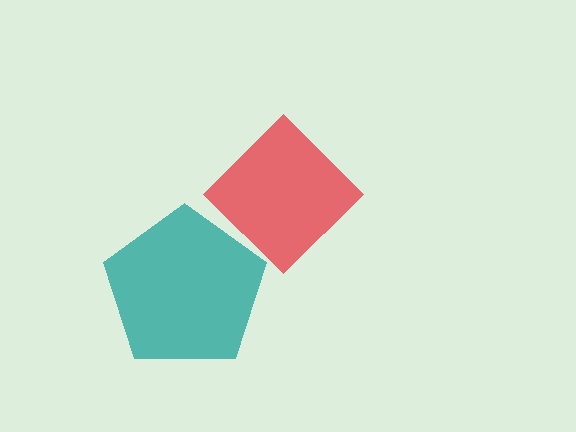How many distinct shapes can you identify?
There are 2 distinct shapes: a teal pentagon, a red diamond.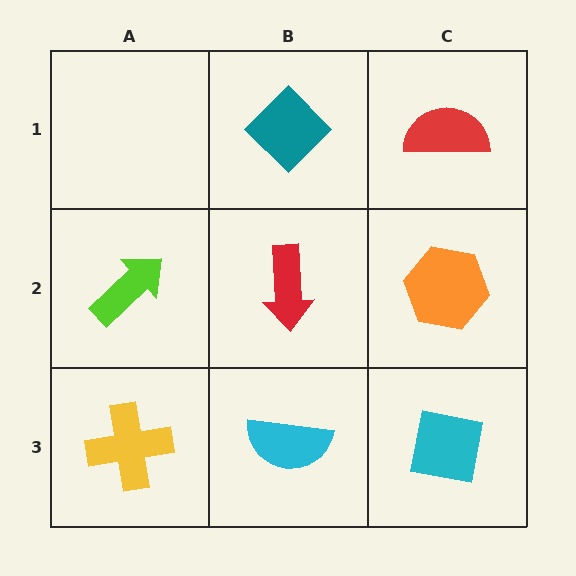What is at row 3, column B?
A cyan semicircle.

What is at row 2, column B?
A red arrow.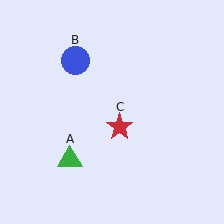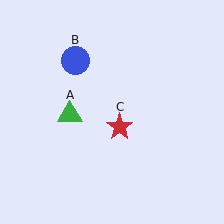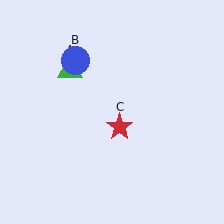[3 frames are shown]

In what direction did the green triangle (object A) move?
The green triangle (object A) moved up.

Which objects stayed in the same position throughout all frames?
Blue circle (object B) and red star (object C) remained stationary.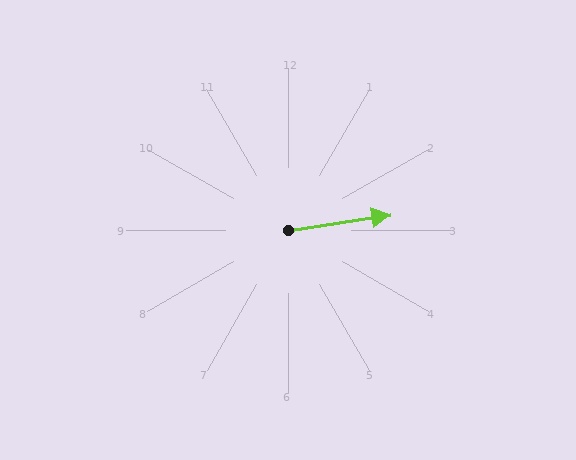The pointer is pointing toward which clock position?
Roughly 3 o'clock.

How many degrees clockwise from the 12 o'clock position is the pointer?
Approximately 81 degrees.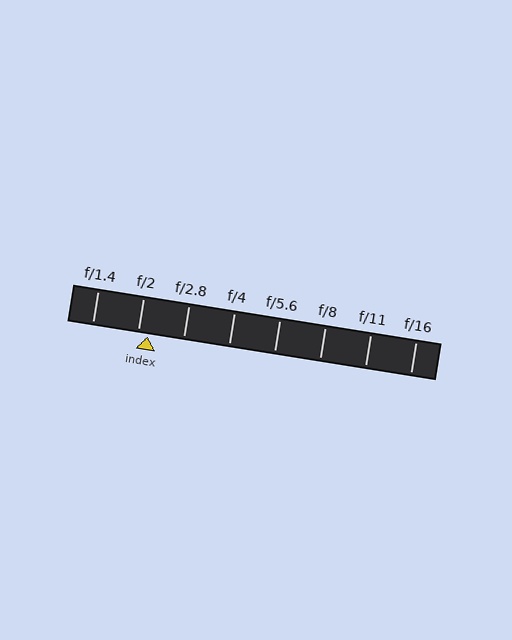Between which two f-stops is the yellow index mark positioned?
The index mark is between f/2 and f/2.8.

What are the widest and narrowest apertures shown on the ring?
The widest aperture shown is f/1.4 and the narrowest is f/16.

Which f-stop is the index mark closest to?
The index mark is closest to f/2.